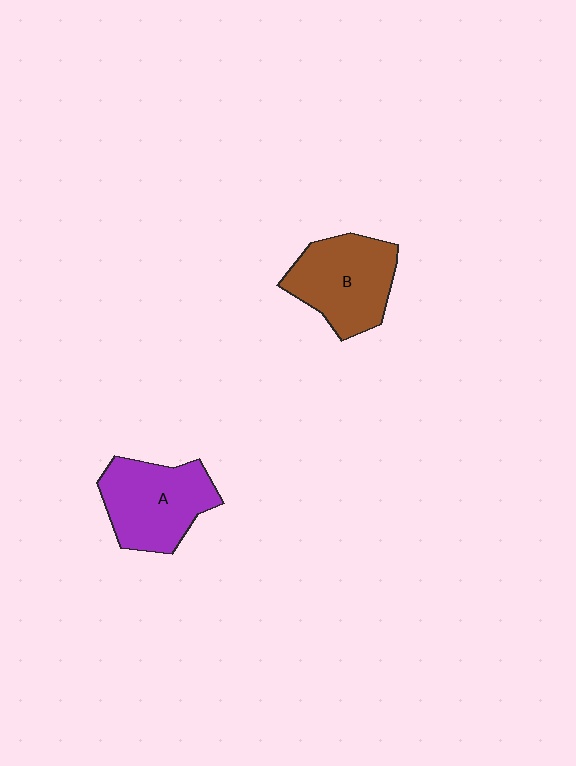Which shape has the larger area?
Shape A (purple).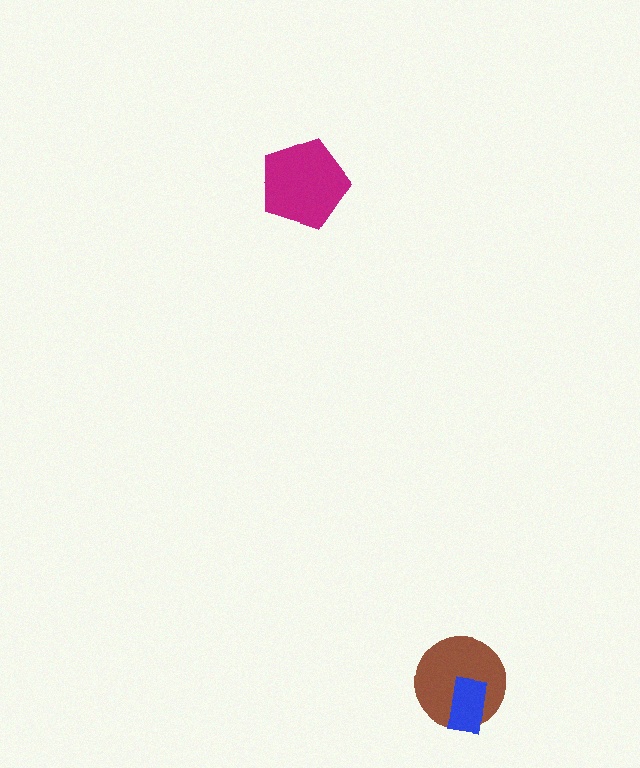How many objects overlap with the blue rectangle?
1 object overlaps with the blue rectangle.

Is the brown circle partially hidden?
Yes, it is partially covered by another shape.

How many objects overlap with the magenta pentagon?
0 objects overlap with the magenta pentagon.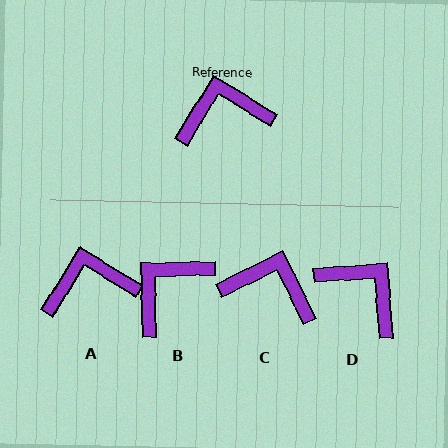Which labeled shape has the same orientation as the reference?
A.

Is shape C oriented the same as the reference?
No, it is off by about 32 degrees.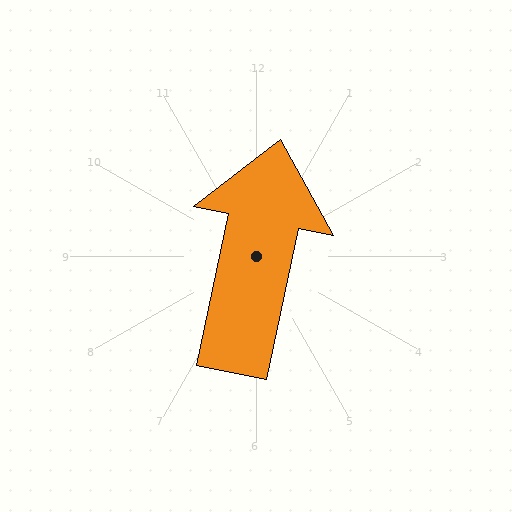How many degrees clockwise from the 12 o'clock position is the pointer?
Approximately 12 degrees.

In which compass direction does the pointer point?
North.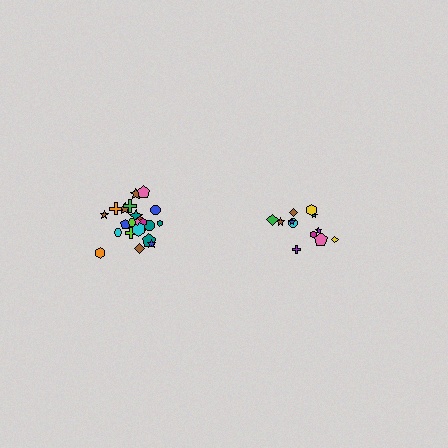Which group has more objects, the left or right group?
The left group.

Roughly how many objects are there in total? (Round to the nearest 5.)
Roughly 35 objects in total.